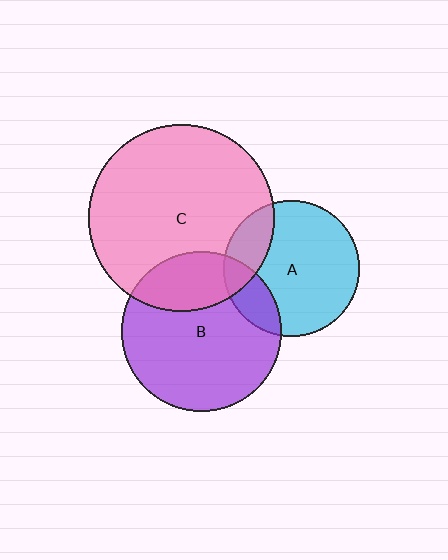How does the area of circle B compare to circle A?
Approximately 1.4 times.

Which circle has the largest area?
Circle C (pink).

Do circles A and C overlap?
Yes.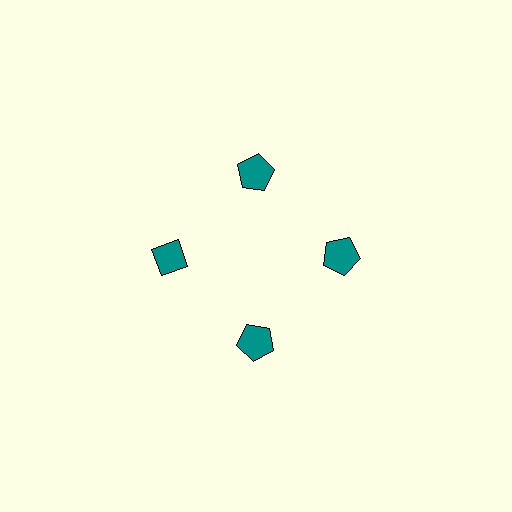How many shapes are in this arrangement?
There are 4 shapes arranged in a ring pattern.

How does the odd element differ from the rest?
It has a different shape: diamond instead of pentagon.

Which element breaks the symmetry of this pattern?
The teal diamond at roughly the 9 o'clock position breaks the symmetry. All other shapes are teal pentagons.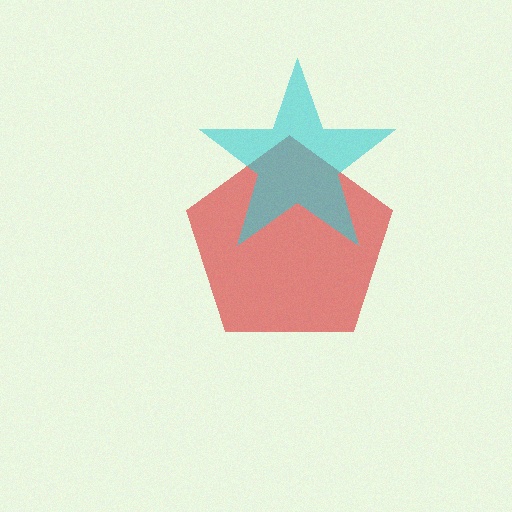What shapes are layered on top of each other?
The layered shapes are: a red pentagon, a cyan star.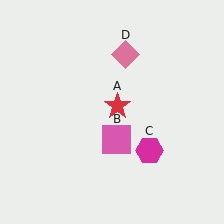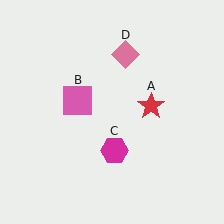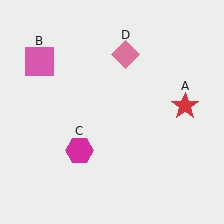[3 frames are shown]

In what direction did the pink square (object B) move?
The pink square (object B) moved up and to the left.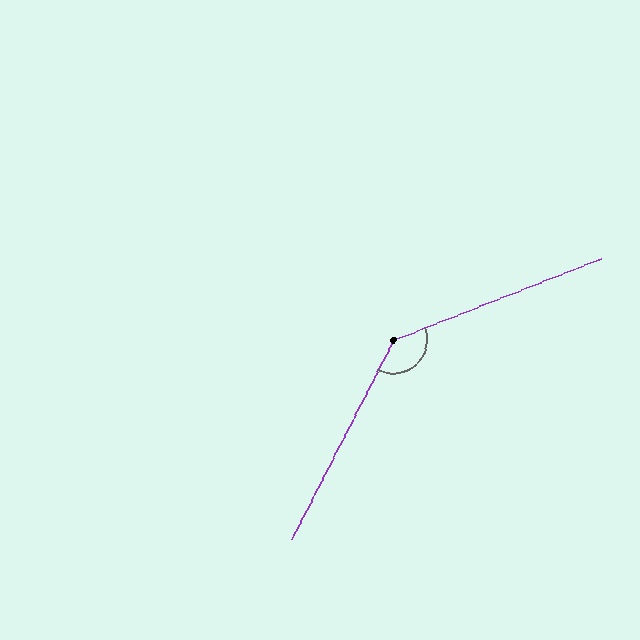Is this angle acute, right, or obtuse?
It is obtuse.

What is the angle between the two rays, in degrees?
Approximately 138 degrees.